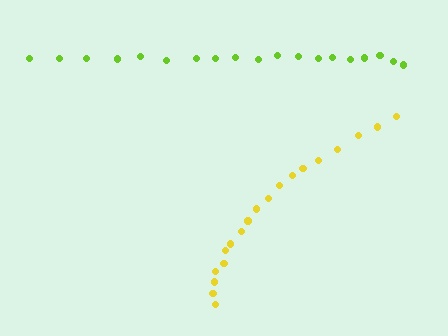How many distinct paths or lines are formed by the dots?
There are 2 distinct paths.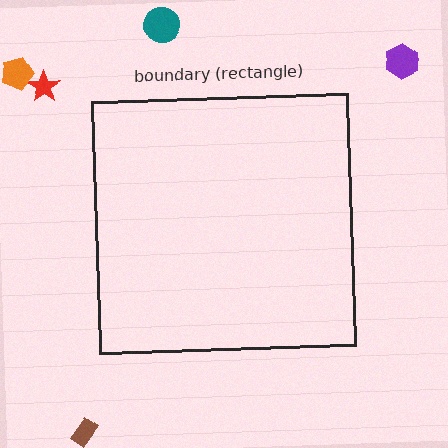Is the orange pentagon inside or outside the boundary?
Outside.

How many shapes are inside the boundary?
0 inside, 5 outside.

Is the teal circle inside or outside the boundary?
Outside.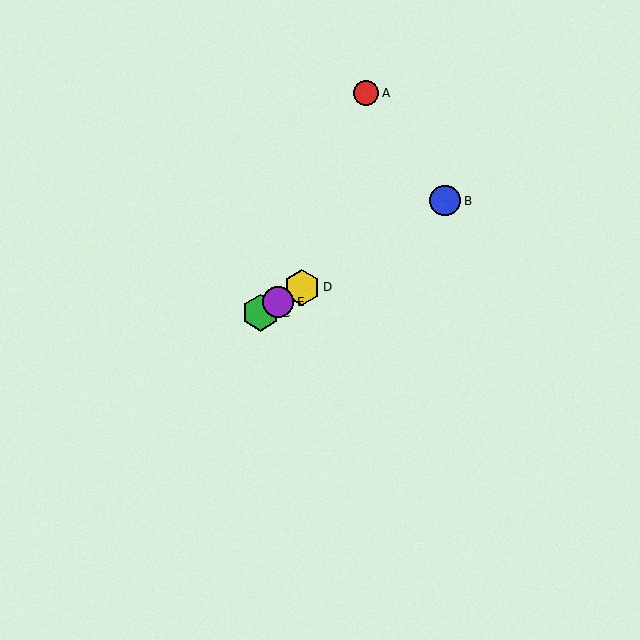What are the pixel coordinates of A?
Object A is at (366, 93).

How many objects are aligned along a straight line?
4 objects (B, C, D, E) are aligned along a straight line.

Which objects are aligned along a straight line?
Objects B, C, D, E are aligned along a straight line.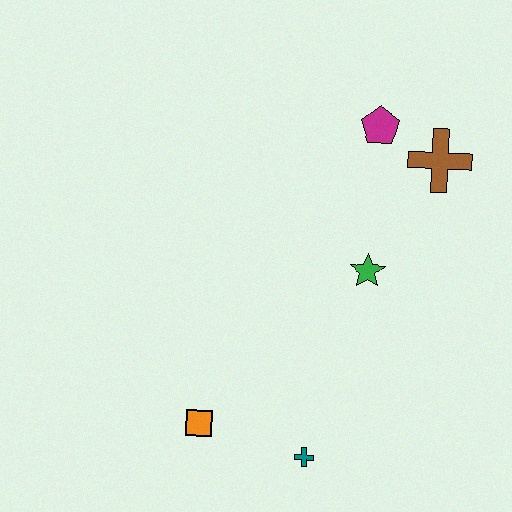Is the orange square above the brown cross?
No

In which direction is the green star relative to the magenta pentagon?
The green star is below the magenta pentagon.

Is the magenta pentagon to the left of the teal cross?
No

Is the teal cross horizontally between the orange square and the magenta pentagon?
Yes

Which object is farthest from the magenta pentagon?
The orange square is farthest from the magenta pentagon.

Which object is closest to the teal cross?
The orange square is closest to the teal cross.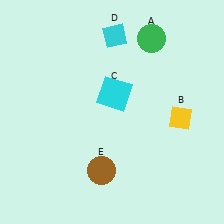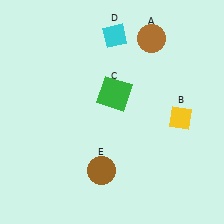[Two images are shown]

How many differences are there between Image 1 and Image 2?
There are 2 differences between the two images.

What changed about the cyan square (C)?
In Image 1, C is cyan. In Image 2, it changed to green.